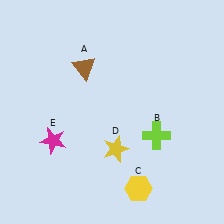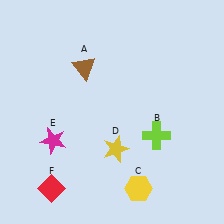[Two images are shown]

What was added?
A red diamond (F) was added in Image 2.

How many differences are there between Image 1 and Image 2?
There is 1 difference between the two images.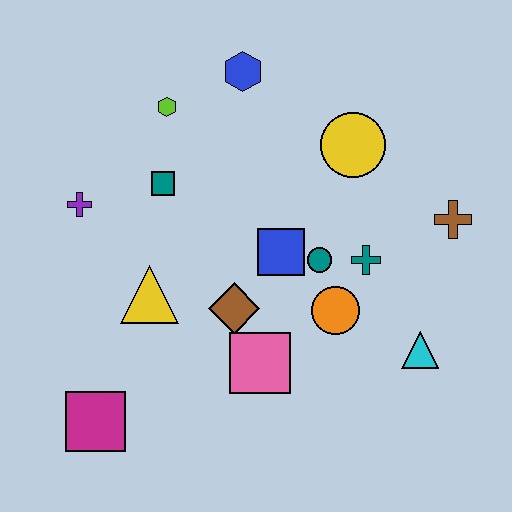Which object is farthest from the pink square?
The blue hexagon is farthest from the pink square.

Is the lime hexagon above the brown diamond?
Yes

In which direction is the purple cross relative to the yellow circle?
The purple cross is to the left of the yellow circle.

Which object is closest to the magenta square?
The yellow triangle is closest to the magenta square.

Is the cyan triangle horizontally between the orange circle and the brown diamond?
No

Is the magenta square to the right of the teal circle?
No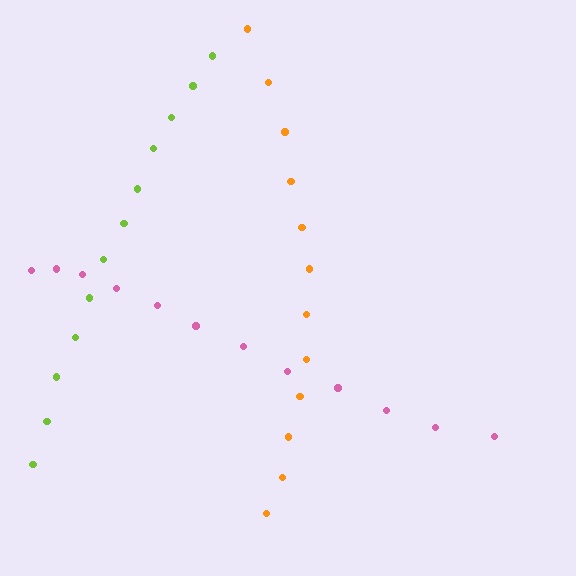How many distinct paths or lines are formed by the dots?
There are 3 distinct paths.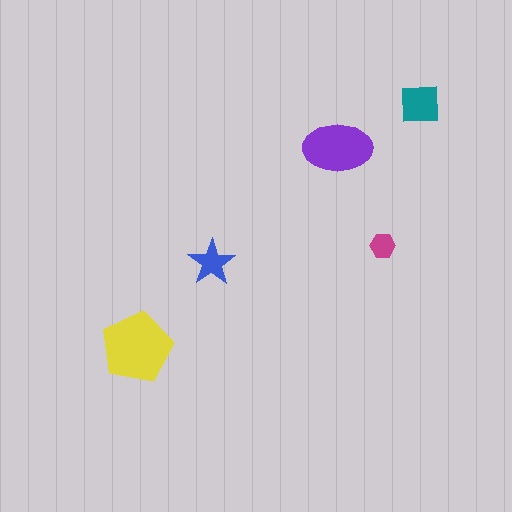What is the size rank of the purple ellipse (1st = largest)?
2nd.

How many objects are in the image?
There are 5 objects in the image.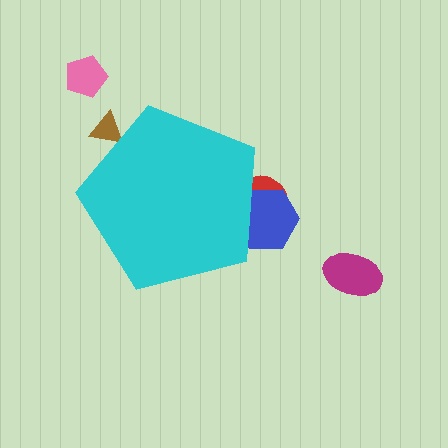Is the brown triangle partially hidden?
Yes, the brown triangle is partially hidden behind the cyan pentagon.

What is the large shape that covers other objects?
A cyan pentagon.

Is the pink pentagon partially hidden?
No, the pink pentagon is fully visible.